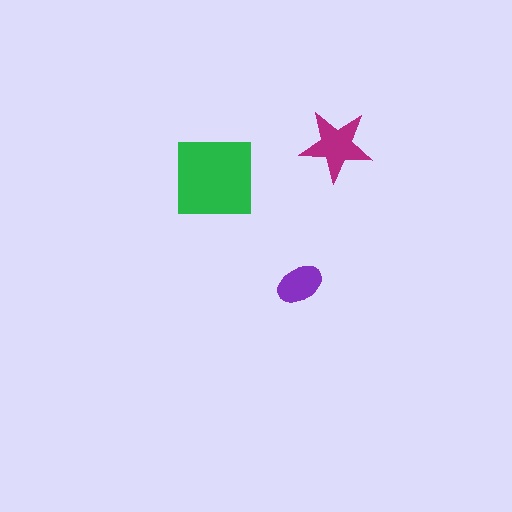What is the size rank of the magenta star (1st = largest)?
2nd.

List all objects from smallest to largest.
The purple ellipse, the magenta star, the green square.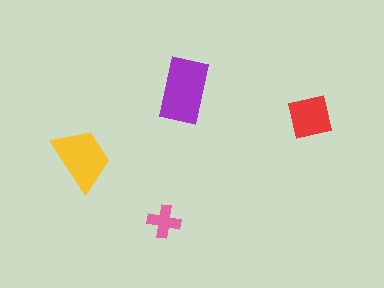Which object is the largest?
The purple rectangle.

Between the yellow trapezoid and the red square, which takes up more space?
The yellow trapezoid.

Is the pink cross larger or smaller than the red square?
Smaller.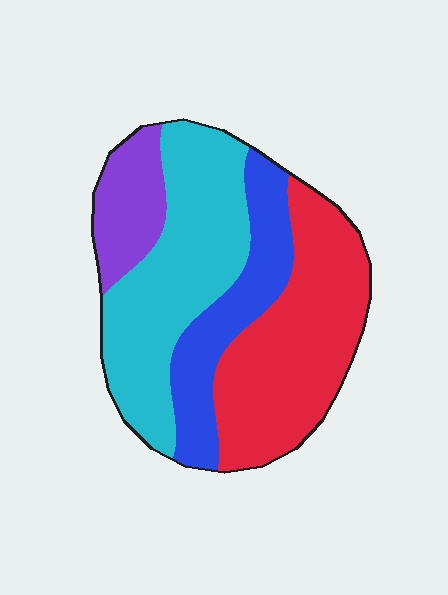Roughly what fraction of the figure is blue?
Blue takes up about one fifth (1/5) of the figure.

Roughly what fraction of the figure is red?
Red takes up about one third (1/3) of the figure.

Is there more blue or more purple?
Blue.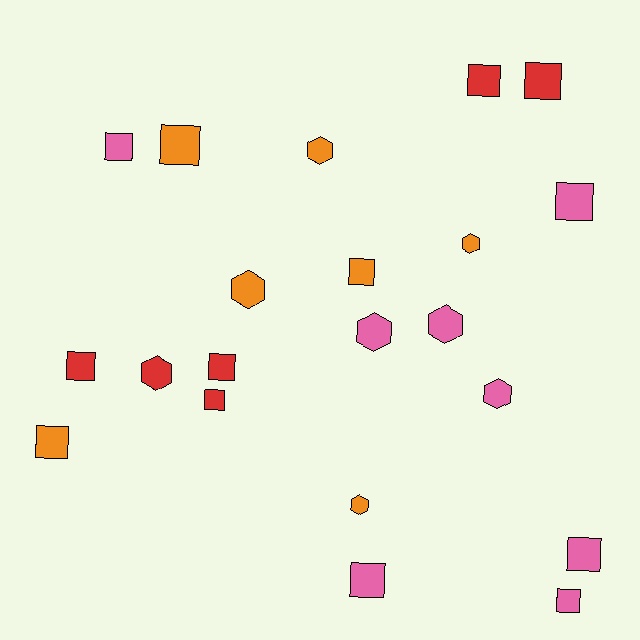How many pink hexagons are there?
There are 3 pink hexagons.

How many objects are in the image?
There are 21 objects.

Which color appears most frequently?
Pink, with 8 objects.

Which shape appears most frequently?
Square, with 13 objects.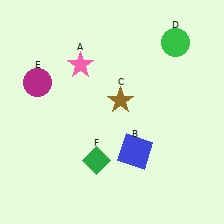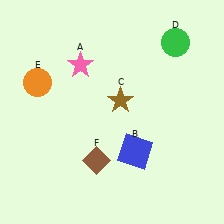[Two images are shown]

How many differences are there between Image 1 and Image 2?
There are 2 differences between the two images.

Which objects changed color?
E changed from magenta to orange. F changed from green to brown.